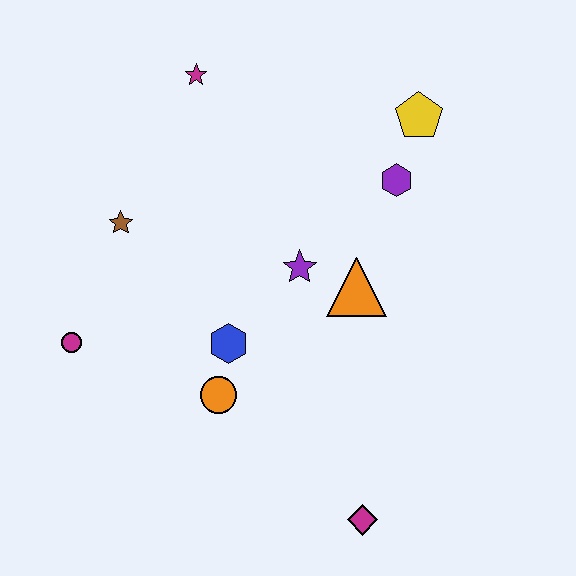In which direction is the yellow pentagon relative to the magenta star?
The yellow pentagon is to the right of the magenta star.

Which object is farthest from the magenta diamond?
The magenta star is farthest from the magenta diamond.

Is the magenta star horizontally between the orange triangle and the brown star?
Yes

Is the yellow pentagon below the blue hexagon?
No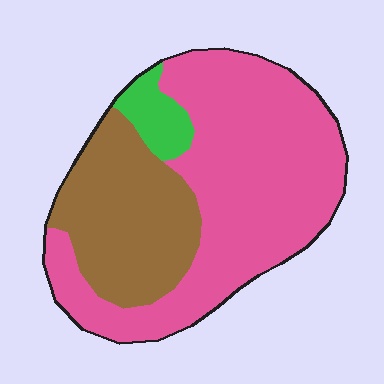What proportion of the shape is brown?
Brown takes up about one third (1/3) of the shape.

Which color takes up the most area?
Pink, at roughly 60%.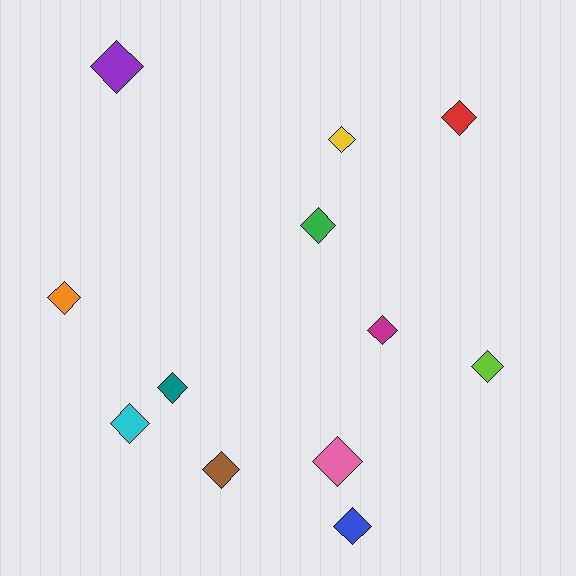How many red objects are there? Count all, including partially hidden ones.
There is 1 red object.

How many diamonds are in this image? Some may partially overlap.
There are 12 diamonds.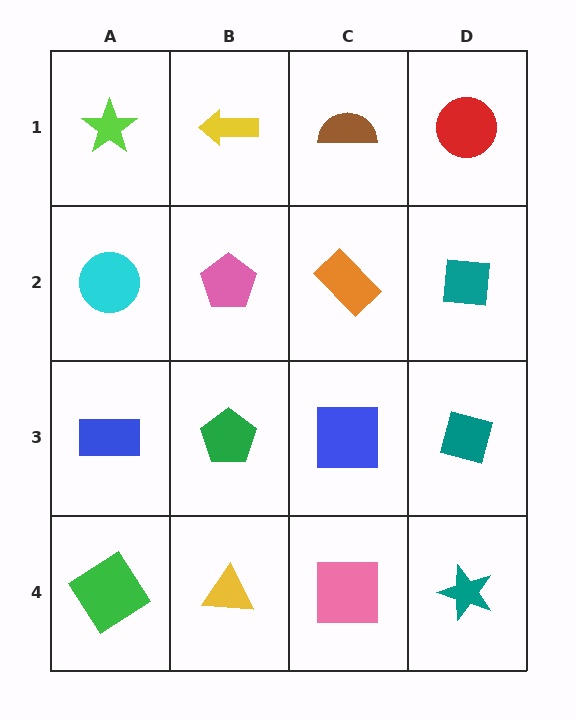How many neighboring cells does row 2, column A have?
3.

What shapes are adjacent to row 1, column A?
A cyan circle (row 2, column A), a yellow arrow (row 1, column B).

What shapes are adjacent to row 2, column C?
A brown semicircle (row 1, column C), a blue square (row 3, column C), a pink pentagon (row 2, column B), a teal square (row 2, column D).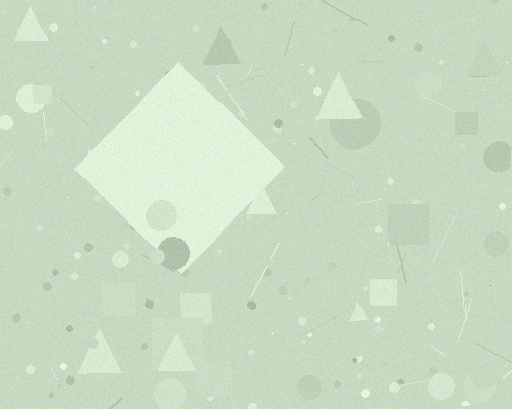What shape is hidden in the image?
A diamond is hidden in the image.